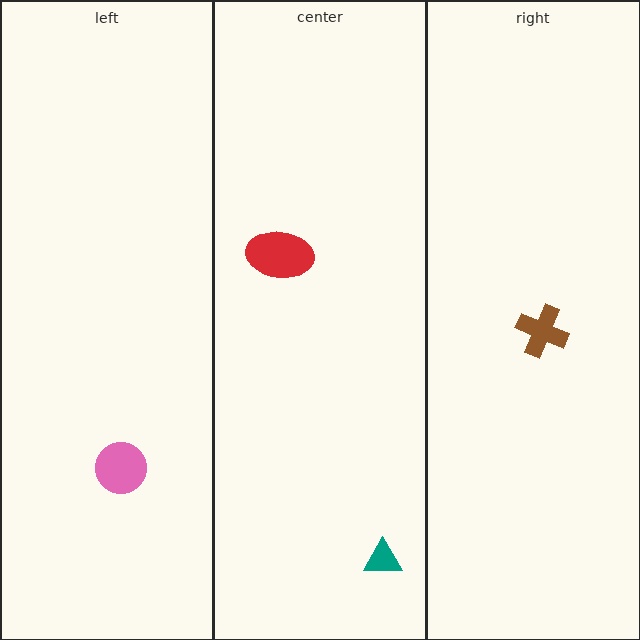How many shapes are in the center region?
2.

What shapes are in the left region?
The pink circle.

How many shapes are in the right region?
1.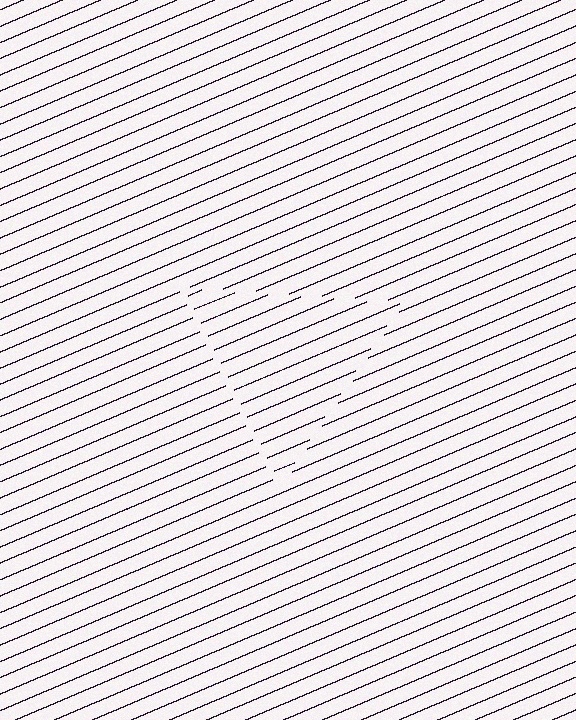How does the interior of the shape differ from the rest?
The interior of the shape contains the same grating, shifted by half a period — the contour is defined by the phase discontinuity where line-ends from the inner and outer gratings abut.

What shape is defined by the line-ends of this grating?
An illusory triangle. The interior of the shape contains the same grating, shifted by half a period — the contour is defined by the phase discontinuity where line-ends from the inner and outer gratings abut.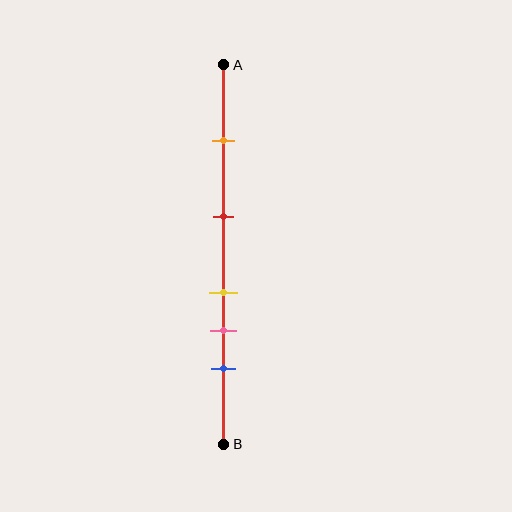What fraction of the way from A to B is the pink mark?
The pink mark is approximately 70% (0.7) of the way from A to B.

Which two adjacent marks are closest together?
The yellow and pink marks are the closest adjacent pair.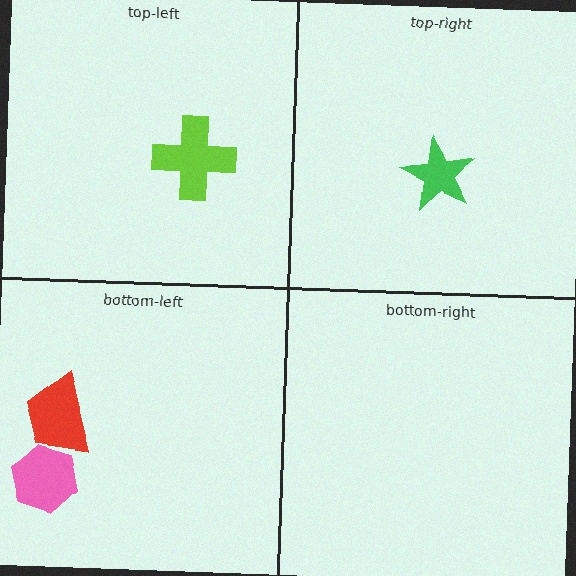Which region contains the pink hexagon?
The bottom-left region.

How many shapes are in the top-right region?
1.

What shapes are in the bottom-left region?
The pink hexagon, the red trapezoid.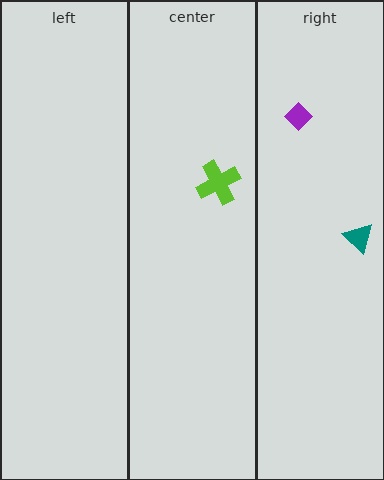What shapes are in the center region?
The lime cross.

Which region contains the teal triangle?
The right region.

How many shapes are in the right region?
2.